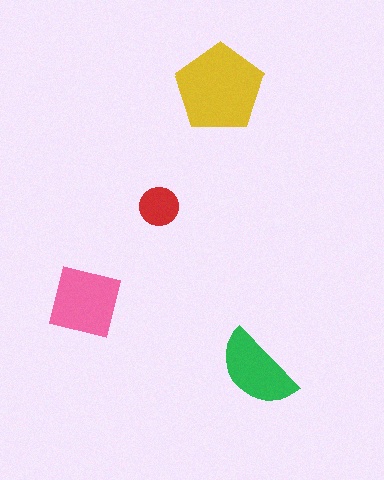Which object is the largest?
The yellow pentagon.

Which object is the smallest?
The red circle.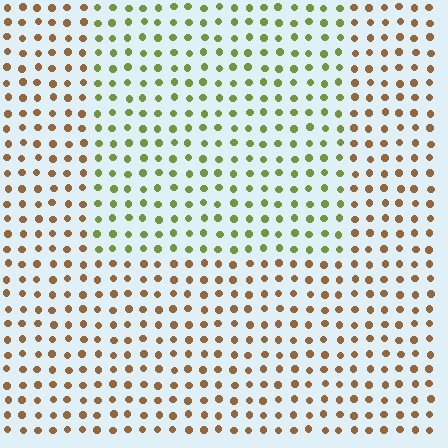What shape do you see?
I see a rectangle.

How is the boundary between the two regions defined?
The boundary is defined purely by a slight shift in hue (about 52 degrees). Spacing, size, and orientation are identical on both sides.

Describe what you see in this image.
The image is filled with small brown elements in a uniform arrangement. A rectangle-shaped region is visible where the elements are tinted to a slightly different hue, forming a subtle color boundary.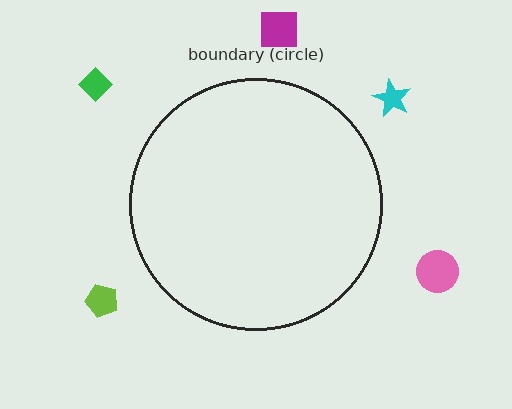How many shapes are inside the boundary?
0 inside, 5 outside.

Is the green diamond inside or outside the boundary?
Outside.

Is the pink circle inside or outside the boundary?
Outside.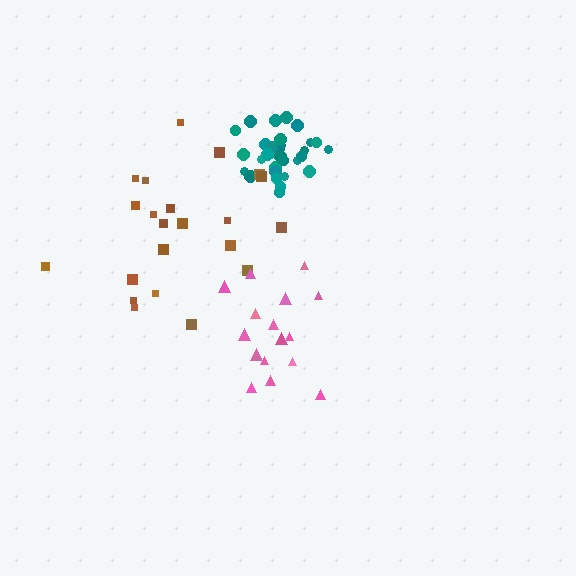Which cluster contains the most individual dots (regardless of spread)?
Teal (33).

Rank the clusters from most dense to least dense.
teal, brown, pink.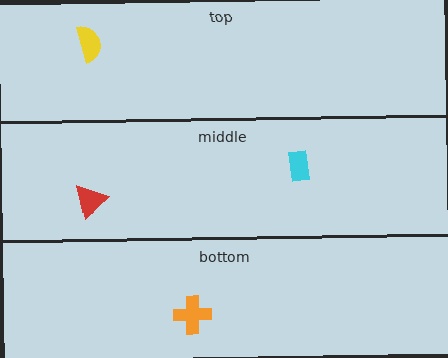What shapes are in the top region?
The yellow semicircle.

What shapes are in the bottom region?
The orange cross.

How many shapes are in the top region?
1.